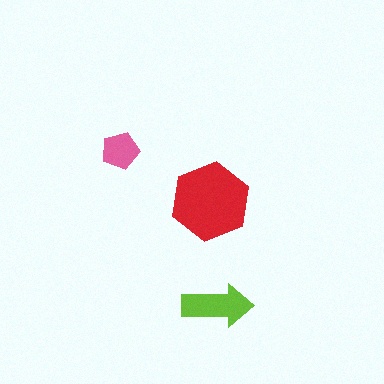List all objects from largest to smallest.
The red hexagon, the lime arrow, the pink pentagon.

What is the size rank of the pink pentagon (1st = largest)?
3rd.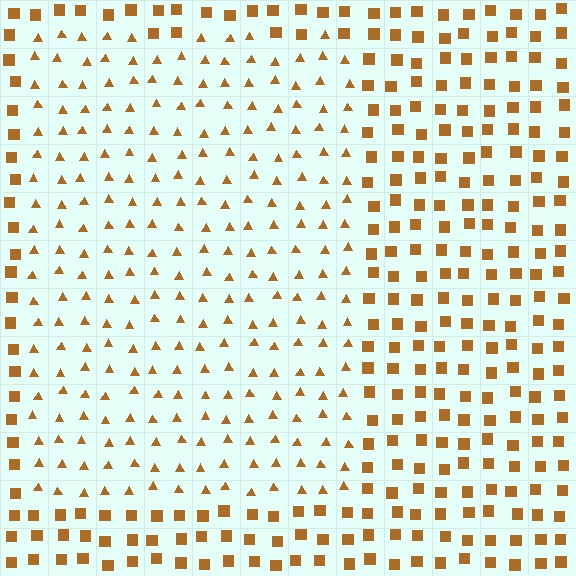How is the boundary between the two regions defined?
The boundary is defined by a change in element shape: triangles inside vs. squares outside. All elements share the same color and spacing.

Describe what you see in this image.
The image is filled with small brown elements arranged in a uniform grid. A rectangle-shaped region contains triangles, while the surrounding area contains squares. The boundary is defined purely by the change in element shape.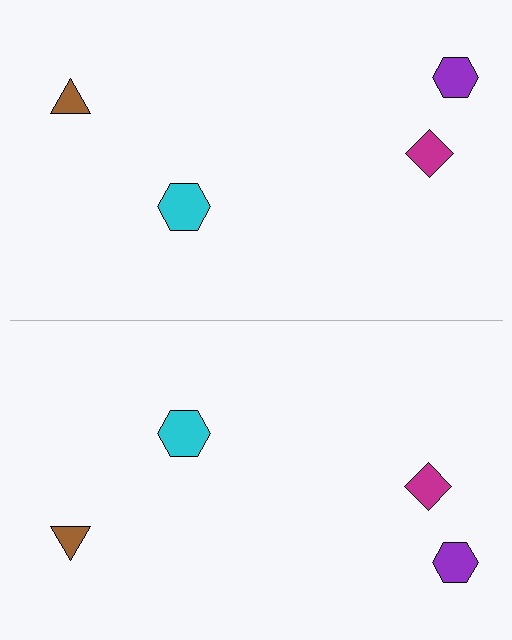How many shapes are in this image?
There are 8 shapes in this image.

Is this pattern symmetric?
Yes, this pattern has bilateral (reflection) symmetry.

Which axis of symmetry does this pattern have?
The pattern has a horizontal axis of symmetry running through the center of the image.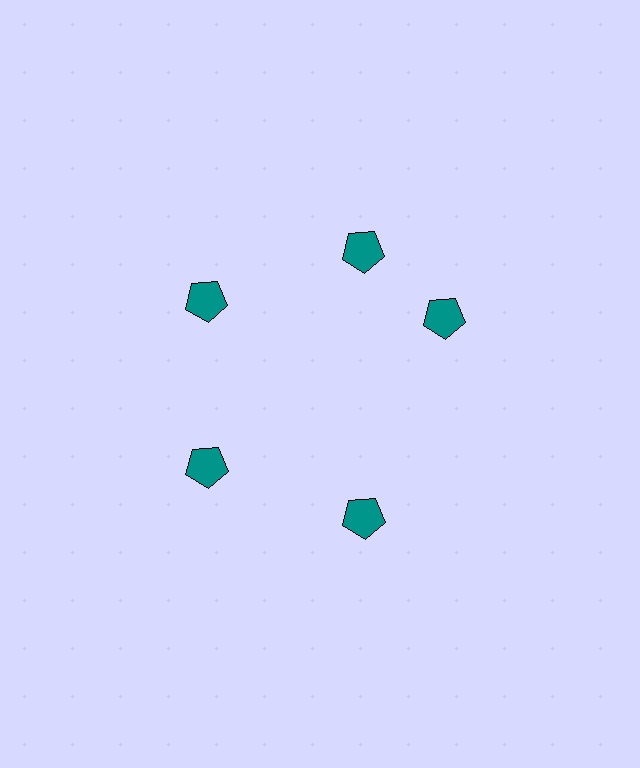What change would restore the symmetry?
The symmetry would be restored by rotating it back into even spacing with its neighbors so that all 5 pentagons sit at equal angles and equal distance from the center.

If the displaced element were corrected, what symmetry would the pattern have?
It would have 5-fold rotational symmetry — the pattern would map onto itself every 72 degrees.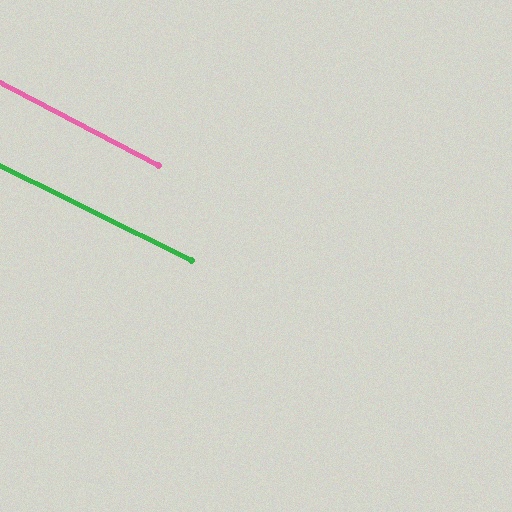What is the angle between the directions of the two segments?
Approximately 1 degree.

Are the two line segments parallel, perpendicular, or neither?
Parallel — their directions differ by only 1.3°.